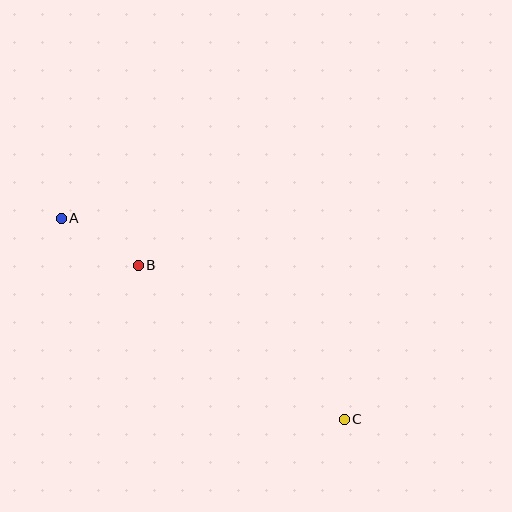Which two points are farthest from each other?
Points A and C are farthest from each other.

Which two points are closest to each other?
Points A and B are closest to each other.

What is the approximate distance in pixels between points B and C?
The distance between B and C is approximately 257 pixels.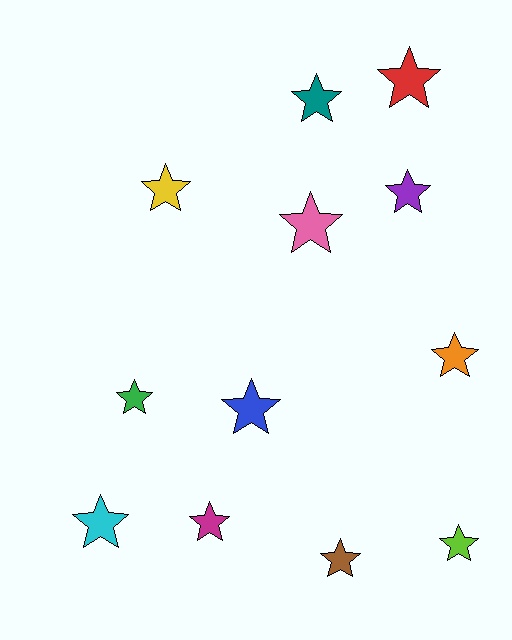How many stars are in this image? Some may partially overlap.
There are 12 stars.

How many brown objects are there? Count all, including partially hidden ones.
There is 1 brown object.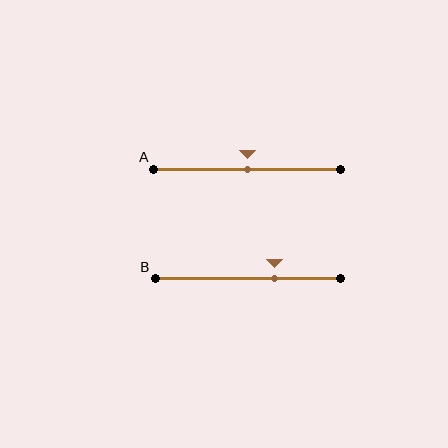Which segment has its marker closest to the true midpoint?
Segment A has its marker closest to the true midpoint.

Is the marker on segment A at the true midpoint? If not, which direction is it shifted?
Yes, the marker on segment A is at the true midpoint.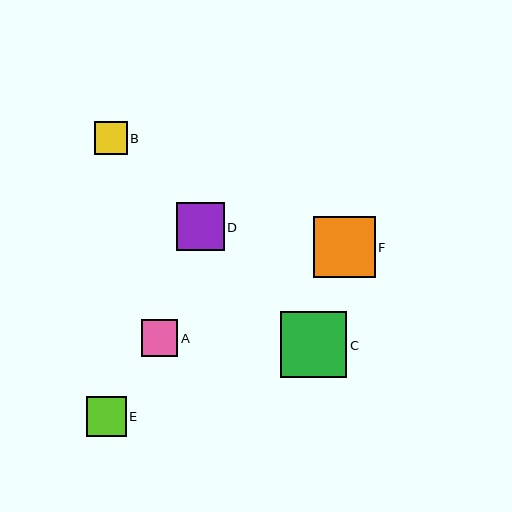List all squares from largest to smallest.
From largest to smallest: C, F, D, E, A, B.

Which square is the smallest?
Square B is the smallest with a size of approximately 32 pixels.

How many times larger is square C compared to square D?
Square C is approximately 1.4 times the size of square D.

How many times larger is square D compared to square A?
Square D is approximately 1.3 times the size of square A.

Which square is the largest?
Square C is the largest with a size of approximately 66 pixels.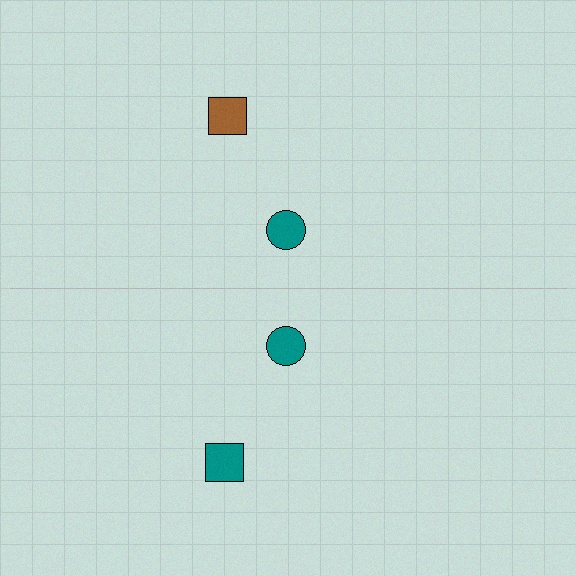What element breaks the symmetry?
The teal square on the bottom side breaks the symmetry — its mirror counterpart is brown.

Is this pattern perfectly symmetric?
No, the pattern is not perfectly symmetric. The teal square on the bottom side breaks the symmetry — its mirror counterpart is brown.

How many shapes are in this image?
There are 4 shapes in this image.